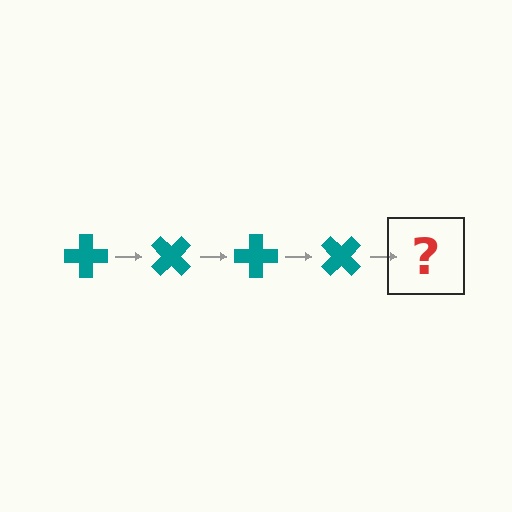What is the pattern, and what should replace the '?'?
The pattern is that the cross rotates 45 degrees each step. The '?' should be a teal cross rotated 180 degrees.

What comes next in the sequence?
The next element should be a teal cross rotated 180 degrees.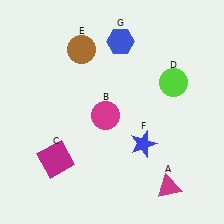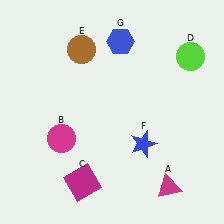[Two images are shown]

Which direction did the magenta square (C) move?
The magenta square (C) moved right.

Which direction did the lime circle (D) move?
The lime circle (D) moved up.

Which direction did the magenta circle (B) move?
The magenta circle (B) moved left.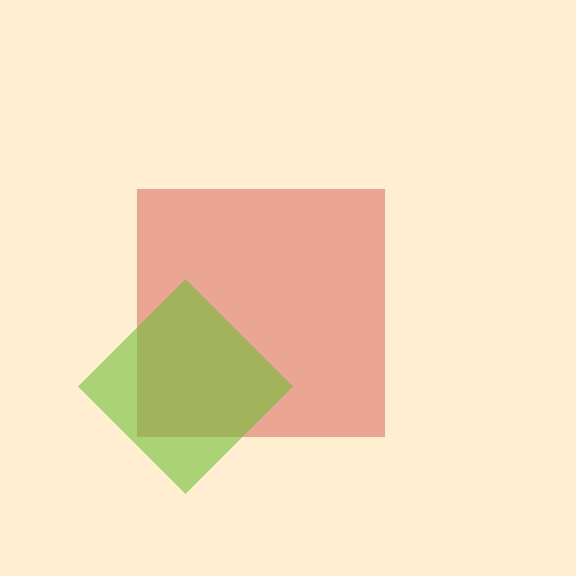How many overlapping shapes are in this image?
There are 2 overlapping shapes in the image.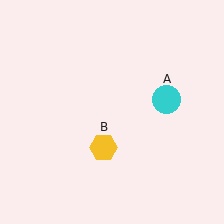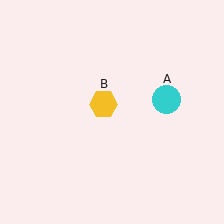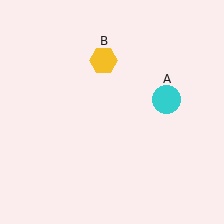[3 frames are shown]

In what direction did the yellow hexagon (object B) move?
The yellow hexagon (object B) moved up.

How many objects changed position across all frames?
1 object changed position: yellow hexagon (object B).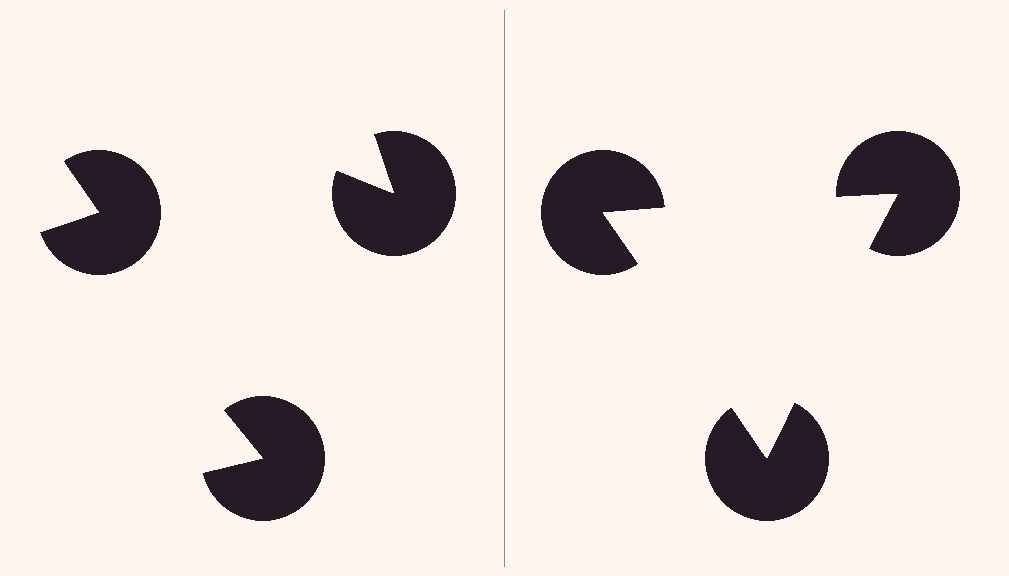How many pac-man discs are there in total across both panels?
6 — 3 on each side.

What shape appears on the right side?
An illusory triangle.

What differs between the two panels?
The pac-man discs are positioned identically on both sides; only the wedge orientations differ. On the right they align to a triangle; on the left they are misaligned.